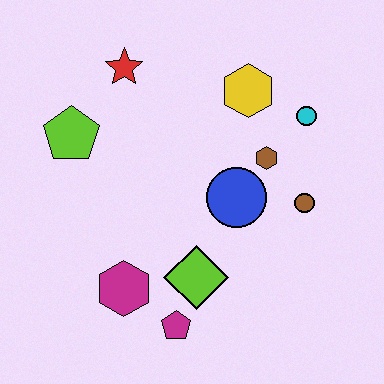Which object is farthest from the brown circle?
The lime pentagon is farthest from the brown circle.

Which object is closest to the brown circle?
The brown hexagon is closest to the brown circle.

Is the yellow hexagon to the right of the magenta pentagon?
Yes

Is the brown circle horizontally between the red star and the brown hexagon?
No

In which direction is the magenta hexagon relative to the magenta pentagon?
The magenta hexagon is to the left of the magenta pentagon.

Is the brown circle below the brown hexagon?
Yes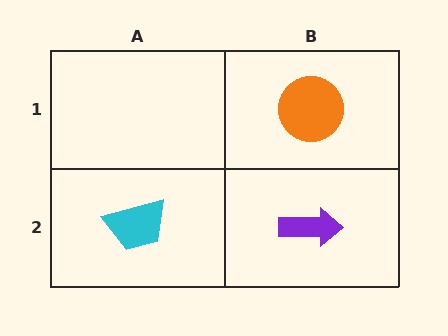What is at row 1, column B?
An orange circle.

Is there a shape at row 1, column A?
No, that cell is empty.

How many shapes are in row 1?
1 shape.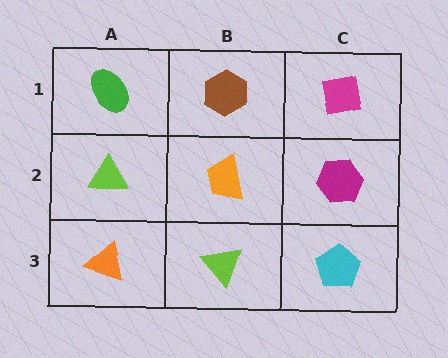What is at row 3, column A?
An orange triangle.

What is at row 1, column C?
A magenta square.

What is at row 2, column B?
An orange trapezoid.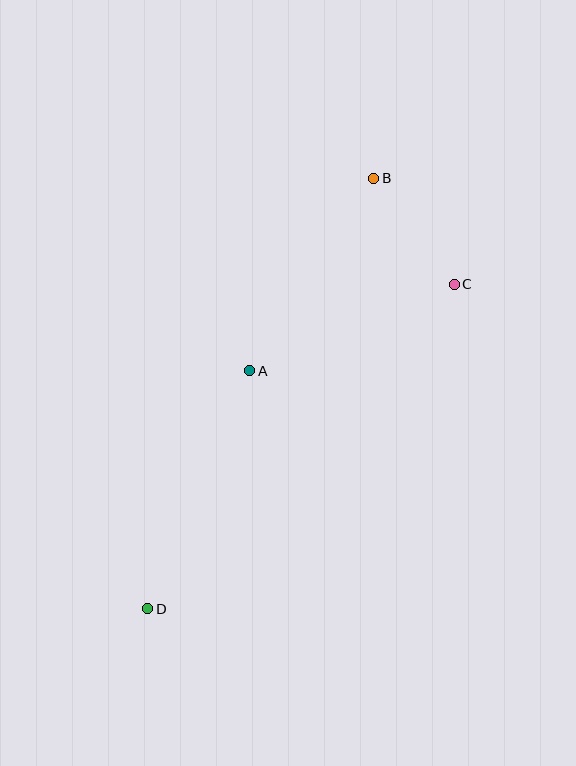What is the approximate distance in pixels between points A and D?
The distance between A and D is approximately 259 pixels.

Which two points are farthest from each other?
Points B and D are farthest from each other.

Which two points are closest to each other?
Points B and C are closest to each other.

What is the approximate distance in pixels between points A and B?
The distance between A and B is approximately 229 pixels.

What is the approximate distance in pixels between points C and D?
The distance between C and D is approximately 446 pixels.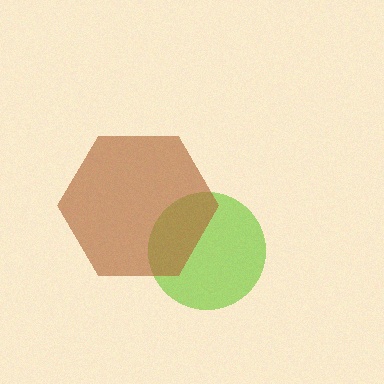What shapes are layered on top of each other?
The layered shapes are: a lime circle, a brown hexagon.